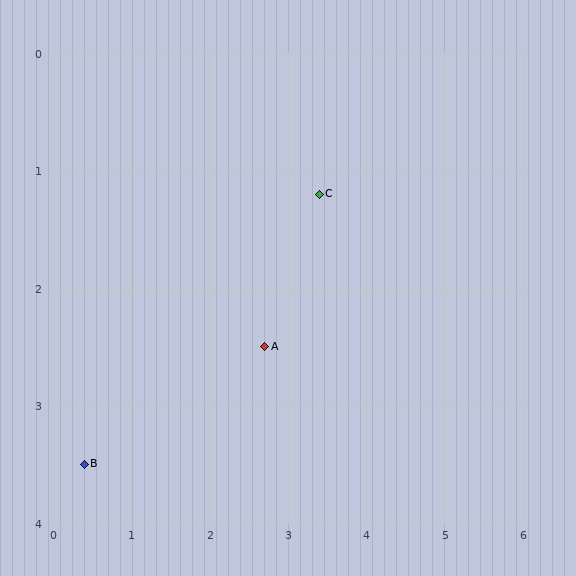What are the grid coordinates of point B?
Point B is at approximately (0.4, 3.5).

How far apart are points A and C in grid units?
Points A and C are about 1.5 grid units apart.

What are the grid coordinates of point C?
Point C is at approximately (3.4, 1.2).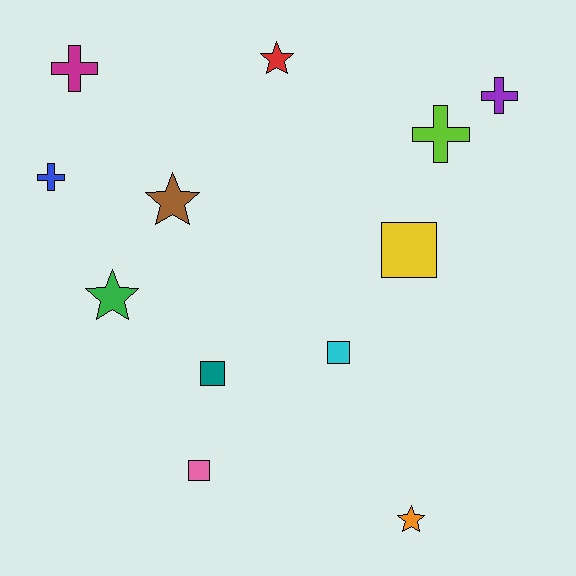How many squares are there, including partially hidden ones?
There are 4 squares.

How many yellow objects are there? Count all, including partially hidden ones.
There is 1 yellow object.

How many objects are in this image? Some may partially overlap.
There are 12 objects.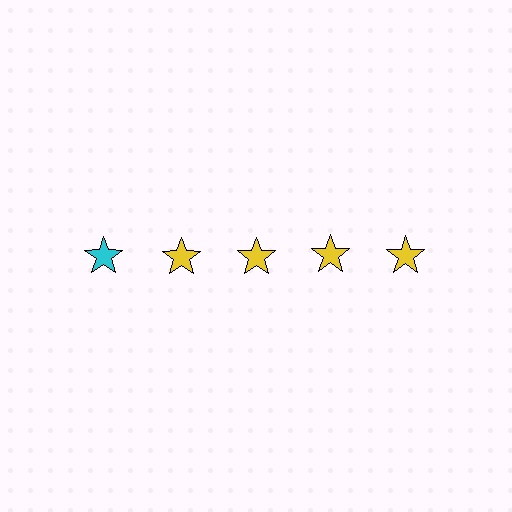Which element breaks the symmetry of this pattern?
The cyan star in the top row, leftmost column breaks the symmetry. All other shapes are yellow stars.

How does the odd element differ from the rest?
It has a different color: cyan instead of yellow.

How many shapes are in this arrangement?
There are 5 shapes arranged in a grid pattern.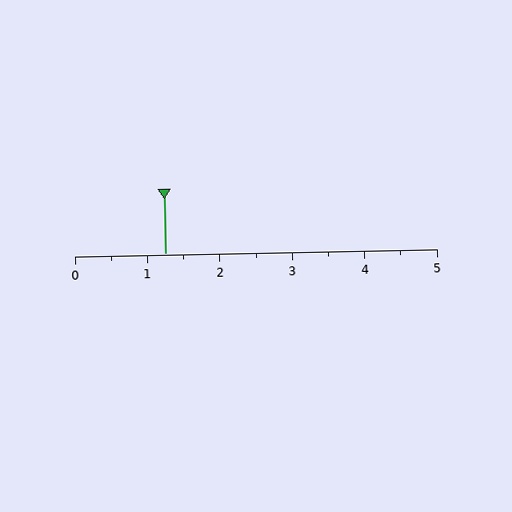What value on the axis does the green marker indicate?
The marker indicates approximately 1.2.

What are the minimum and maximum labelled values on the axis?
The axis runs from 0 to 5.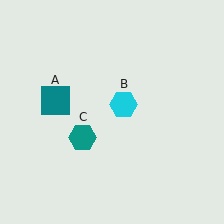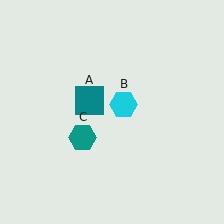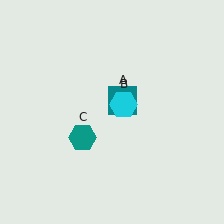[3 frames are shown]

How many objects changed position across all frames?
1 object changed position: teal square (object A).